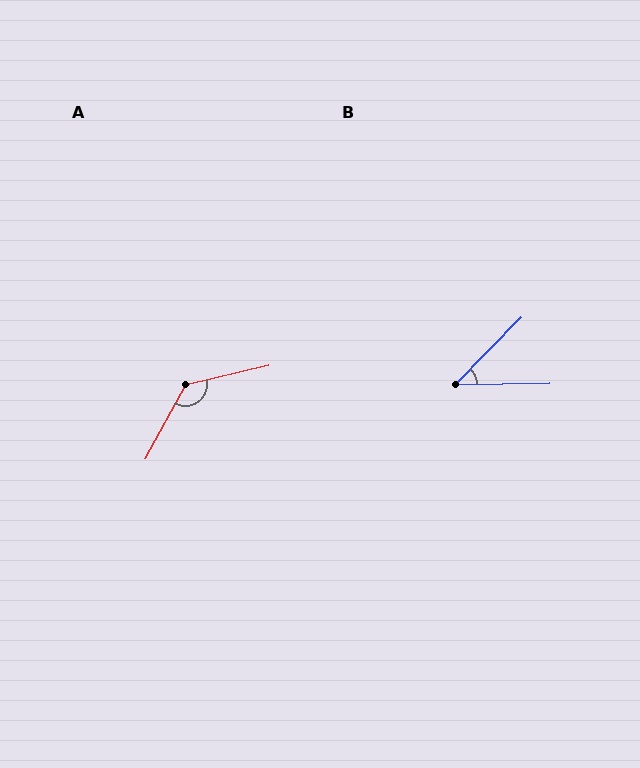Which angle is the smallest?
B, at approximately 45 degrees.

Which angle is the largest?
A, at approximately 132 degrees.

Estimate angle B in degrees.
Approximately 45 degrees.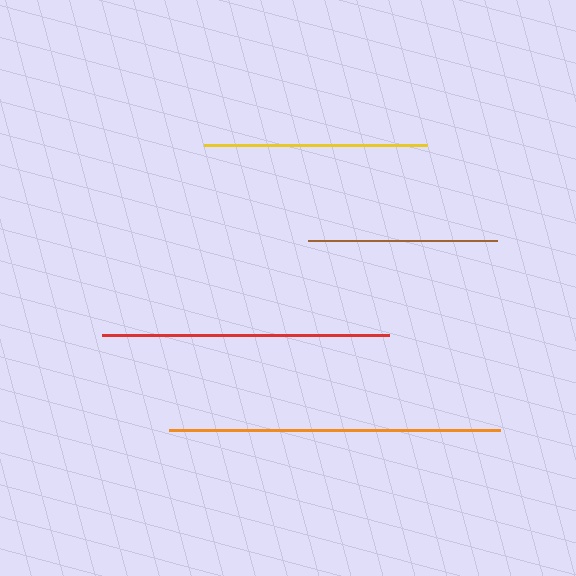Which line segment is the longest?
The orange line is the longest at approximately 331 pixels.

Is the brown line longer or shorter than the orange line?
The orange line is longer than the brown line.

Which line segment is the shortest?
The brown line is the shortest at approximately 189 pixels.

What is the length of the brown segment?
The brown segment is approximately 189 pixels long.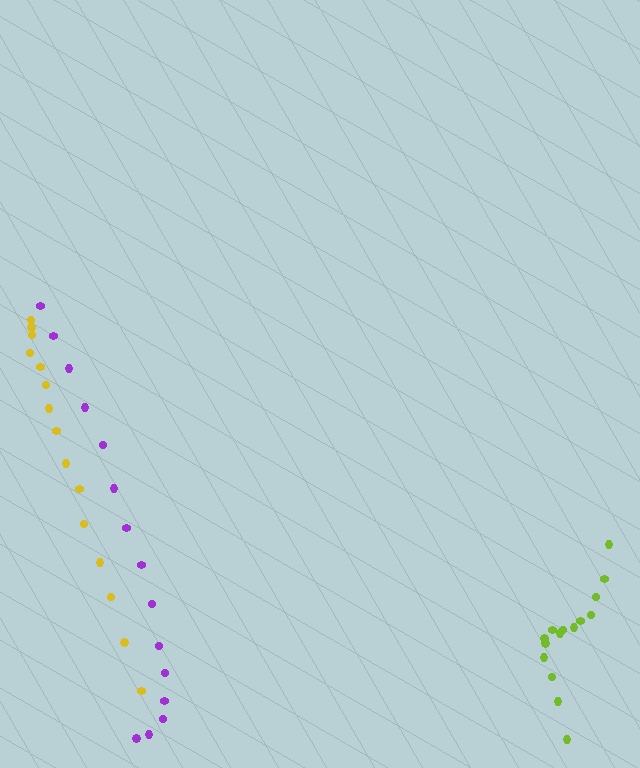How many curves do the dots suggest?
There are 3 distinct paths.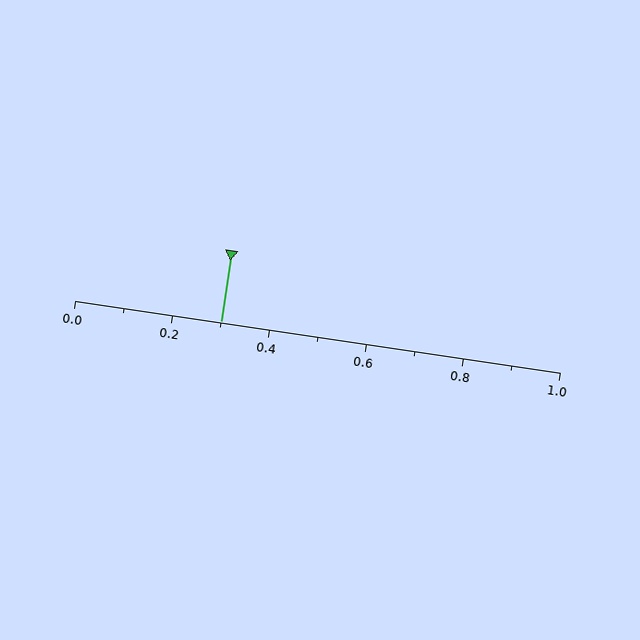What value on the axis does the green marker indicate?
The marker indicates approximately 0.3.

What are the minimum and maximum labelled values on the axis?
The axis runs from 0.0 to 1.0.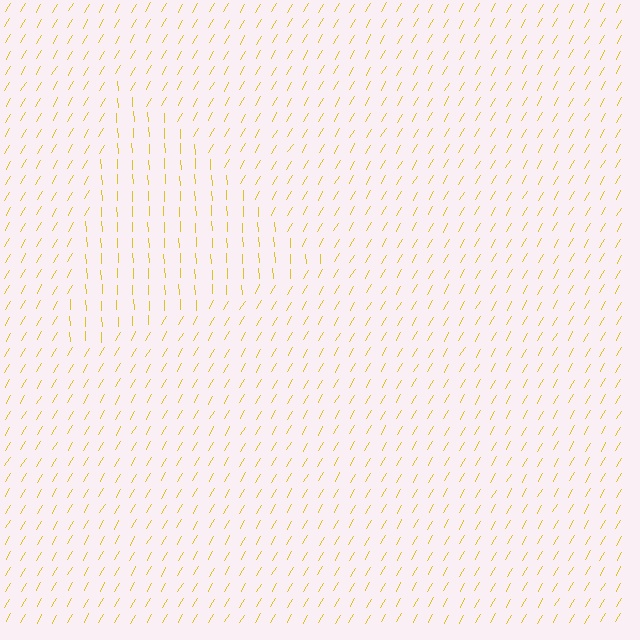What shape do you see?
I see a triangle.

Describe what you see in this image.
The image is filled with small yellow line segments. A triangle region in the image has lines oriented differently from the surrounding lines, creating a visible texture boundary.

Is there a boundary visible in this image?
Yes, there is a texture boundary formed by a change in line orientation.